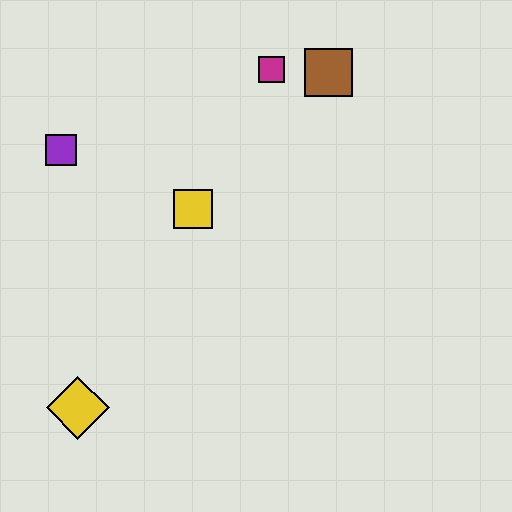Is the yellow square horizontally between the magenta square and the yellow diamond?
Yes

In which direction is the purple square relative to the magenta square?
The purple square is to the left of the magenta square.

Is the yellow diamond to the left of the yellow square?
Yes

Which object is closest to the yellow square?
The purple square is closest to the yellow square.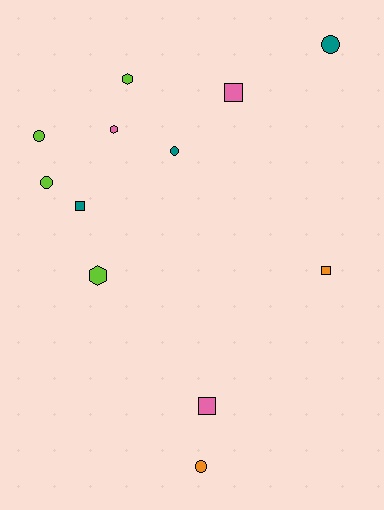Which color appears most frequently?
Lime, with 4 objects.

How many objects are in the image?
There are 12 objects.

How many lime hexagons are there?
There are 2 lime hexagons.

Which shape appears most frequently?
Circle, with 5 objects.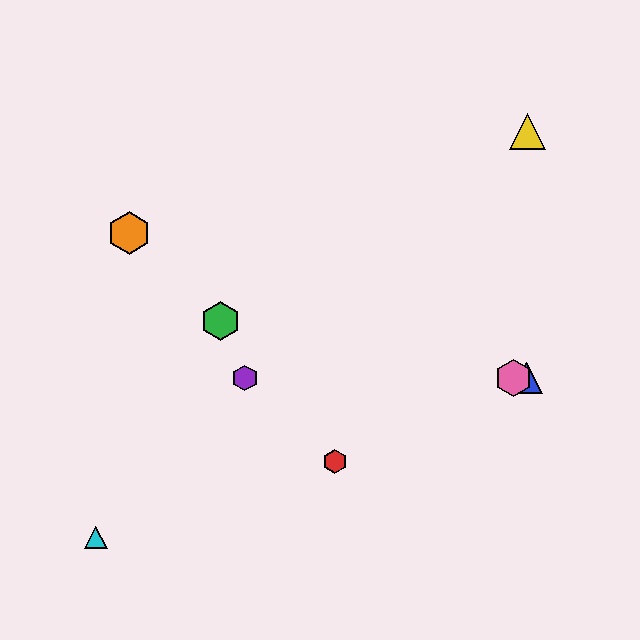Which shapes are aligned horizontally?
The blue triangle, the purple hexagon, the pink hexagon are aligned horizontally.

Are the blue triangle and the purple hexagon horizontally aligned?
Yes, both are at y≈378.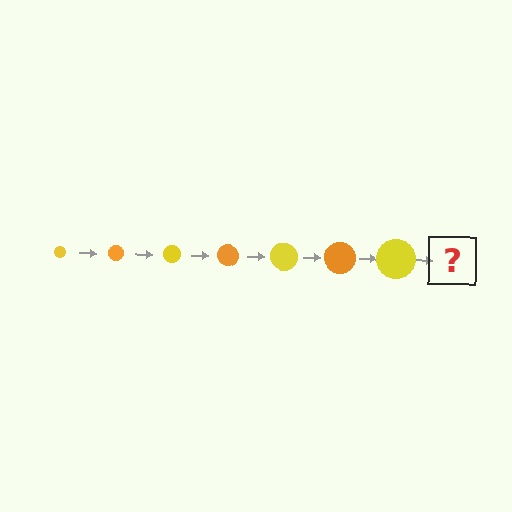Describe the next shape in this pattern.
It should be an orange circle, larger than the previous one.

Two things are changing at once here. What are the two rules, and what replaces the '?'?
The two rules are that the circle grows larger each step and the color cycles through yellow and orange. The '?' should be an orange circle, larger than the previous one.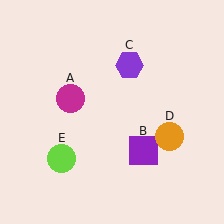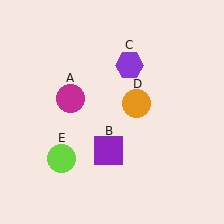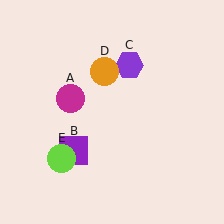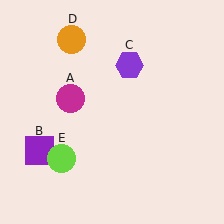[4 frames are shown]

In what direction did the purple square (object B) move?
The purple square (object B) moved left.